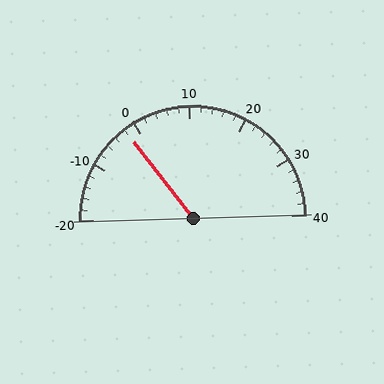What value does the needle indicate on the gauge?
The needle indicates approximately -2.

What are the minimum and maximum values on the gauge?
The gauge ranges from -20 to 40.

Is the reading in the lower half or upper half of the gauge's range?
The reading is in the lower half of the range (-20 to 40).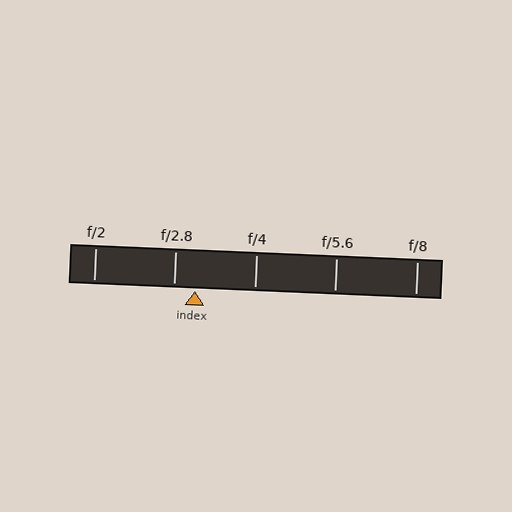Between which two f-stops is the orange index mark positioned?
The index mark is between f/2.8 and f/4.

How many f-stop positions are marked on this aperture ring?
There are 5 f-stop positions marked.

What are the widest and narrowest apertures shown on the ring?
The widest aperture shown is f/2 and the narrowest is f/8.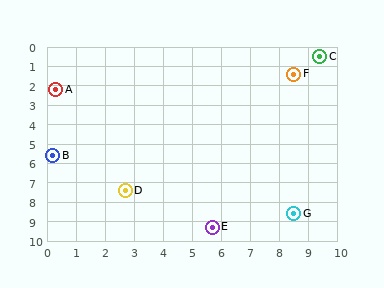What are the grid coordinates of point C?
Point C is at approximately (9.4, 0.5).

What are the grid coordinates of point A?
Point A is at approximately (0.3, 2.2).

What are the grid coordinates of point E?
Point E is at approximately (5.7, 9.3).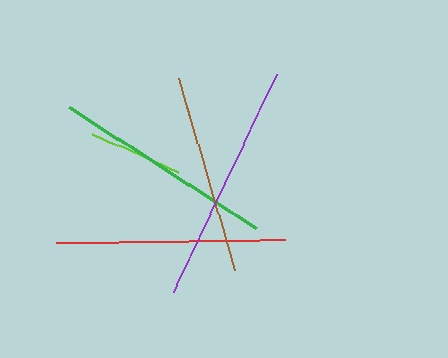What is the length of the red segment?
The red segment is approximately 229 pixels long.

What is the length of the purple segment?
The purple segment is approximately 240 pixels long.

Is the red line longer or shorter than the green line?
The red line is longer than the green line.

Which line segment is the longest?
The purple line is the longest at approximately 240 pixels.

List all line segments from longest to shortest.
From longest to shortest: purple, red, green, brown, lime.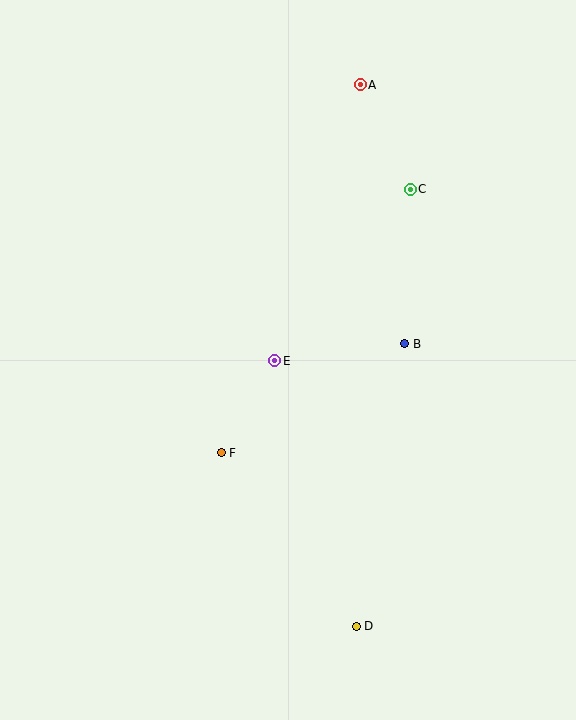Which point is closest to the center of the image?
Point E at (275, 361) is closest to the center.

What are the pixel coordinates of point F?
Point F is at (221, 453).